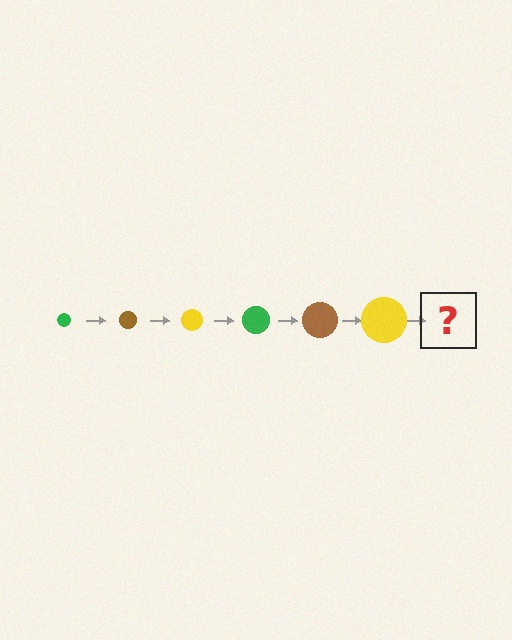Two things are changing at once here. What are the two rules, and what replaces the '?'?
The two rules are that the circle grows larger each step and the color cycles through green, brown, and yellow. The '?' should be a green circle, larger than the previous one.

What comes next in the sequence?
The next element should be a green circle, larger than the previous one.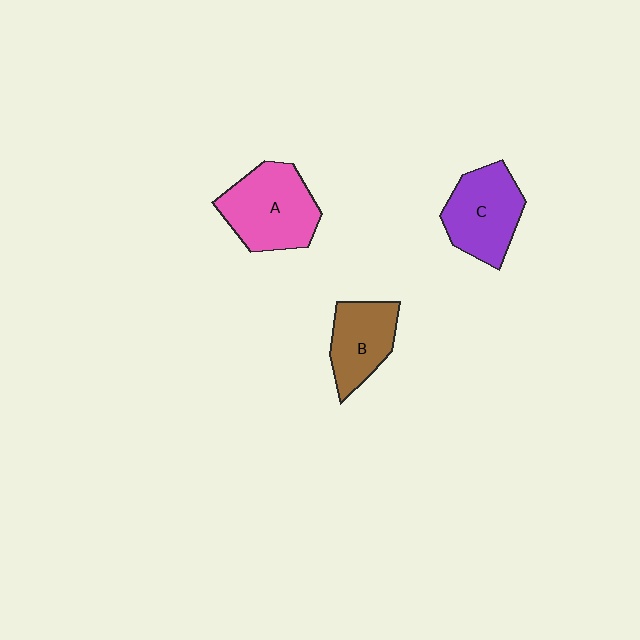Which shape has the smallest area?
Shape B (brown).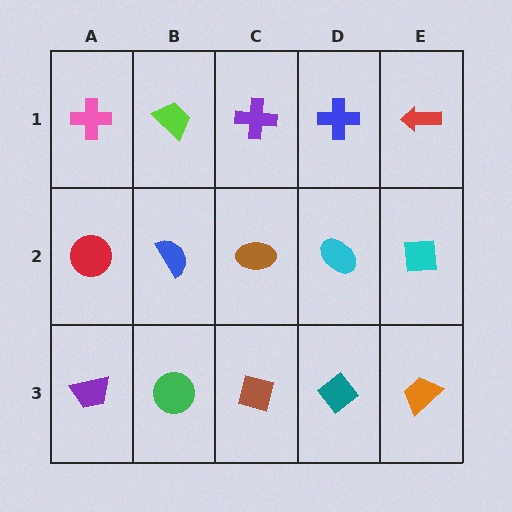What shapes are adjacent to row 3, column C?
A brown ellipse (row 2, column C), a green circle (row 3, column B), a teal diamond (row 3, column D).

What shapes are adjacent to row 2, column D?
A blue cross (row 1, column D), a teal diamond (row 3, column D), a brown ellipse (row 2, column C), a cyan square (row 2, column E).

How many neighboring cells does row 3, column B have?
3.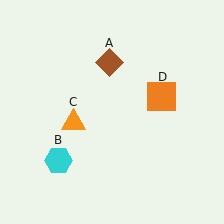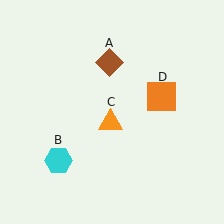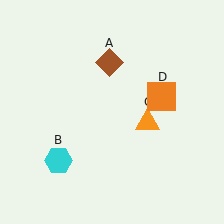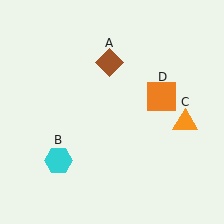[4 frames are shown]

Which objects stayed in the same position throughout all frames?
Brown diamond (object A) and cyan hexagon (object B) and orange square (object D) remained stationary.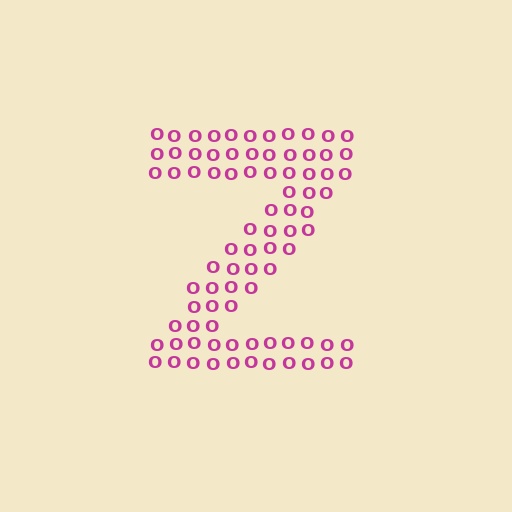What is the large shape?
The large shape is the letter Z.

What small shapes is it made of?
It is made of small letter O's.